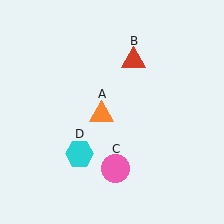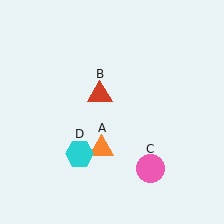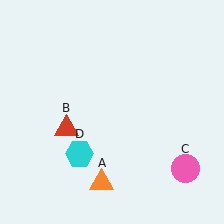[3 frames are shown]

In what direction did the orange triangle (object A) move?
The orange triangle (object A) moved down.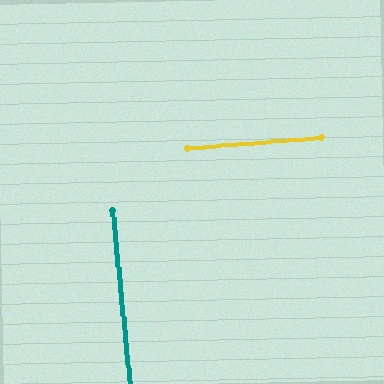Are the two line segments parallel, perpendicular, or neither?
Perpendicular — they meet at approximately 89°.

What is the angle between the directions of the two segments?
Approximately 89 degrees.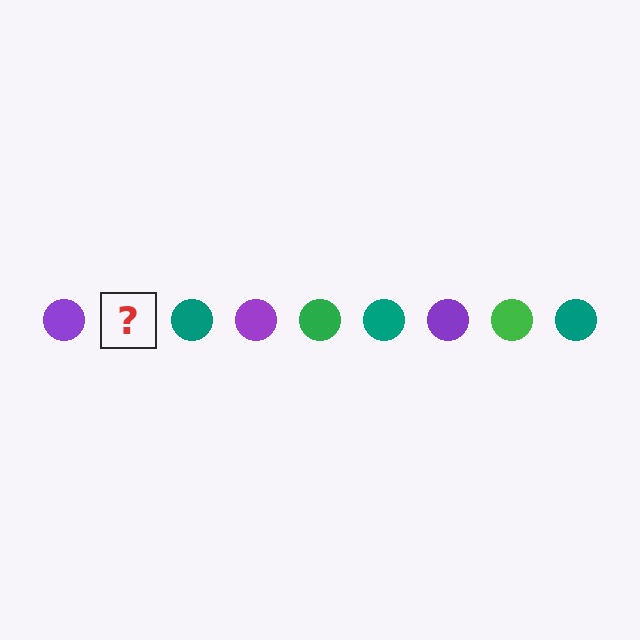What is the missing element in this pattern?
The missing element is a green circle.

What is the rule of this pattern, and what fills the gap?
The rule is that the pattern cycles through purple, green, teal circles. The gap should be filled with a green circle.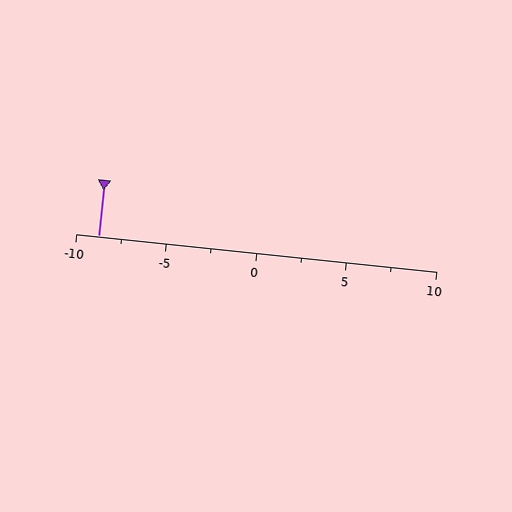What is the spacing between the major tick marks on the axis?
The major ticks are spaced 5 apart.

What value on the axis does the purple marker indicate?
The marker indicates approximately -8.8.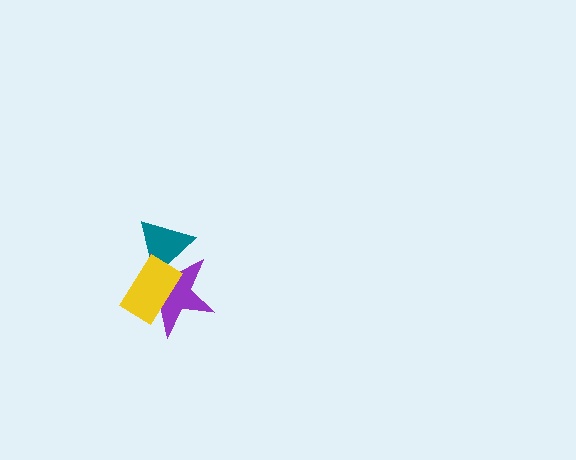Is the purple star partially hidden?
Yes, it is partially covered by another shape.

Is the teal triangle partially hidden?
Yes, it is partially covered by another shape.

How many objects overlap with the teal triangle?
2 objects overlap with the teal triangle.